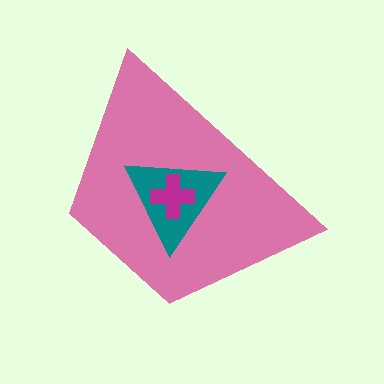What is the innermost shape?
The magenta cross.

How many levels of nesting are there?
3.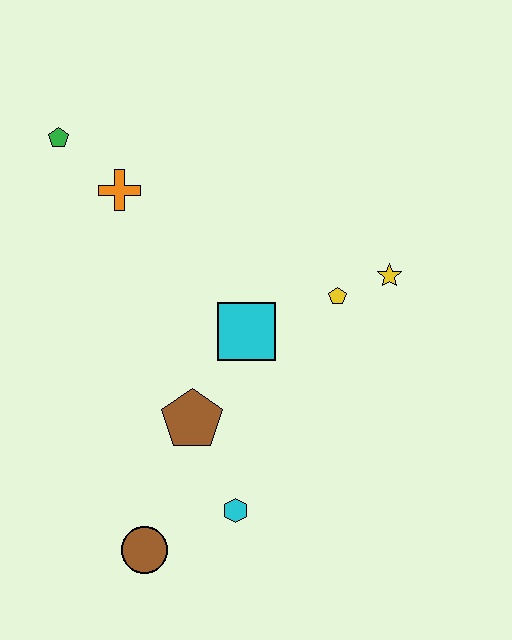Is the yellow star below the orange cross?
Yes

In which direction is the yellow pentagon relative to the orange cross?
The yellow pentagon is to the right of the orange cross.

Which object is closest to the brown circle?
The cyan hexagon is closest to the brown circle.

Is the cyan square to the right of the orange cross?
Yes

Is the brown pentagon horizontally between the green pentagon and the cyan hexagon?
Yes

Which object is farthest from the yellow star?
The brown circle is farthest from the yellow star.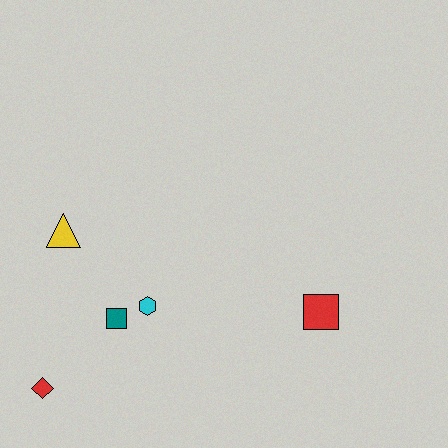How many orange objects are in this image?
There are no orange objects.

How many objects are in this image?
There are 5 objects.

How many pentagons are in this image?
There are no pentagons.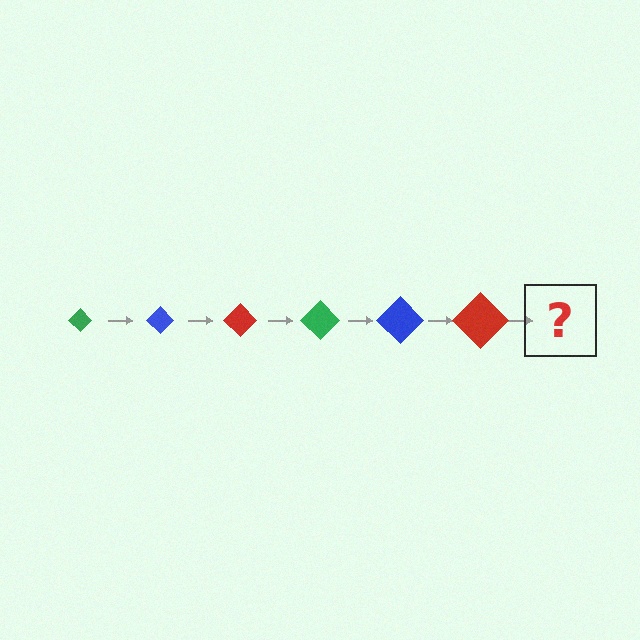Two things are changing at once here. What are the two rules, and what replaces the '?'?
The two rules are that the diamond grows larger each step and the color cycles through green, blue, and red. The '?' should be a green diamond, larger than the previous one.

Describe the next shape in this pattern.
It should be a green diamond, larger than the previous one.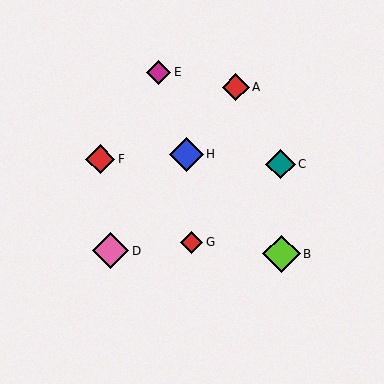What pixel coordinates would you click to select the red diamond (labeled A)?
Click at (236, 87) to select the red diamond A.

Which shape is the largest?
The lime diamond (labeled B) is the largest.